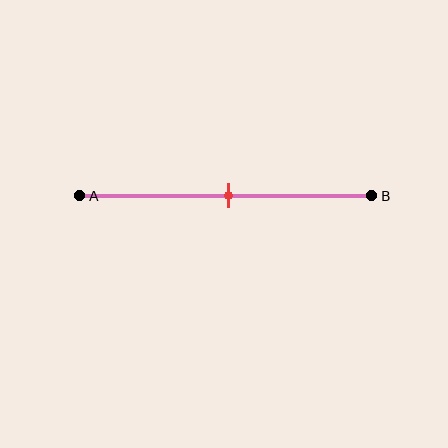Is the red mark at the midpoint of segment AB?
Yes, the mark is approximately at the midpoint.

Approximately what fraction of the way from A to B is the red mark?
The red mark is approximately 50% of the way from A to B.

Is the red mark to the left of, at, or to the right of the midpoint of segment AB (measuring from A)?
The red mark is approximately at the midpoint of segment AB.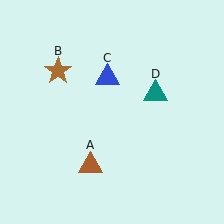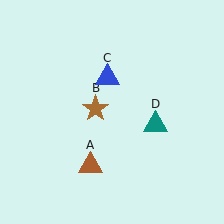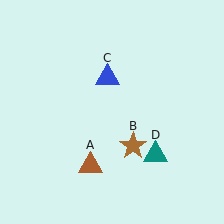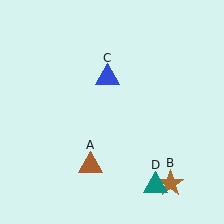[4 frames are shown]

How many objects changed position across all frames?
2 objects changed position: brown star (object B), teal triangle (object D).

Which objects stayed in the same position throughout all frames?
Brown triangle (object A) and blue triangle (object C) remained stationary.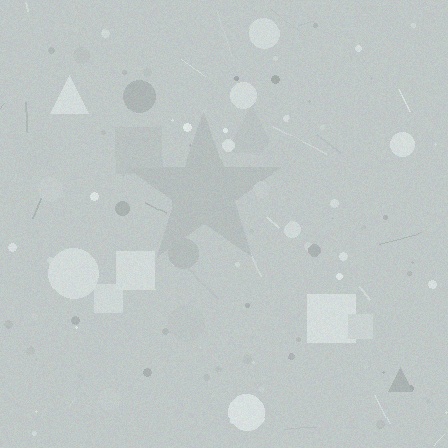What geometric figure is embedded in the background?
A star is embedded in the background.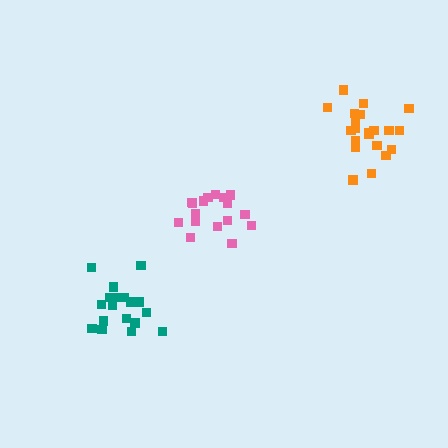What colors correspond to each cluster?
The clusters are colored: pink, teal, orange.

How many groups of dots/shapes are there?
There are 3 groups.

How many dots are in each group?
Group 1: 17 dots, Group 2: 19 dots, Group 3: 21 dots (57 total).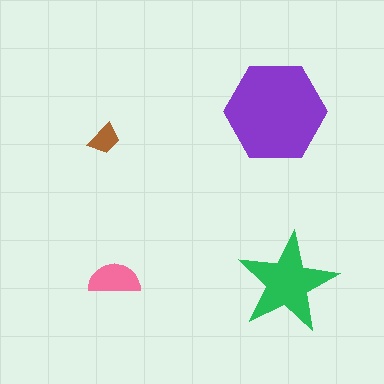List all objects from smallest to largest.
The brown trapezoid, the pink semicircle, the green star, the purple hexagon.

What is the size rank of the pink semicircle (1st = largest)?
3rd.